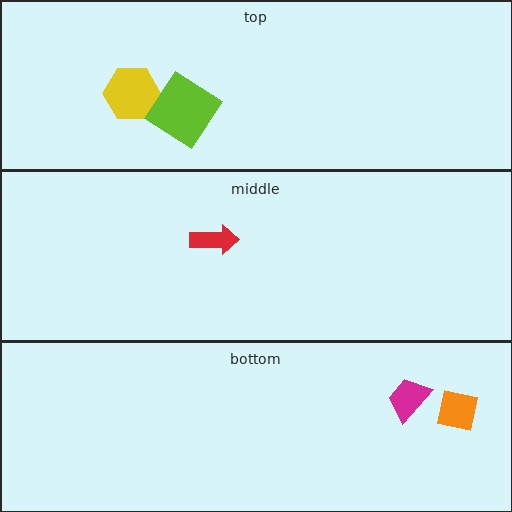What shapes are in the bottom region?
The magenta trapezoid, the orange square.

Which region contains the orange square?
The bottom region.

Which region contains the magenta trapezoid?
The bottom region.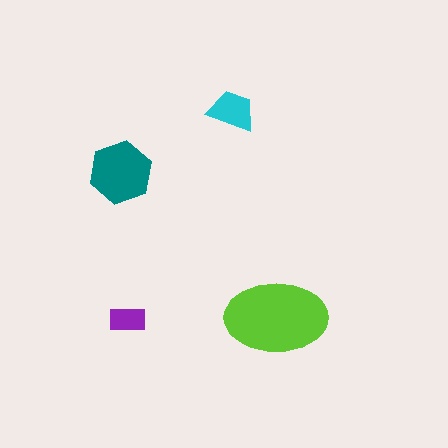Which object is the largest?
The lime ellipse.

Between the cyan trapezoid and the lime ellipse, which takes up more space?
The lime ellipse.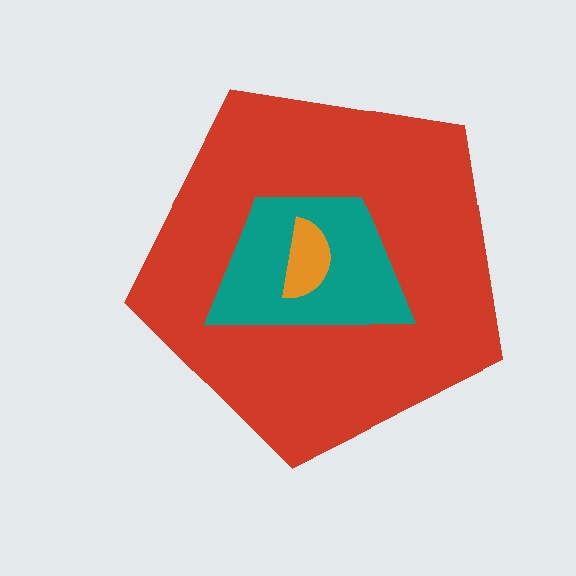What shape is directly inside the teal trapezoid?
The orange semicircle.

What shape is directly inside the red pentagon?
The teal trapezoid.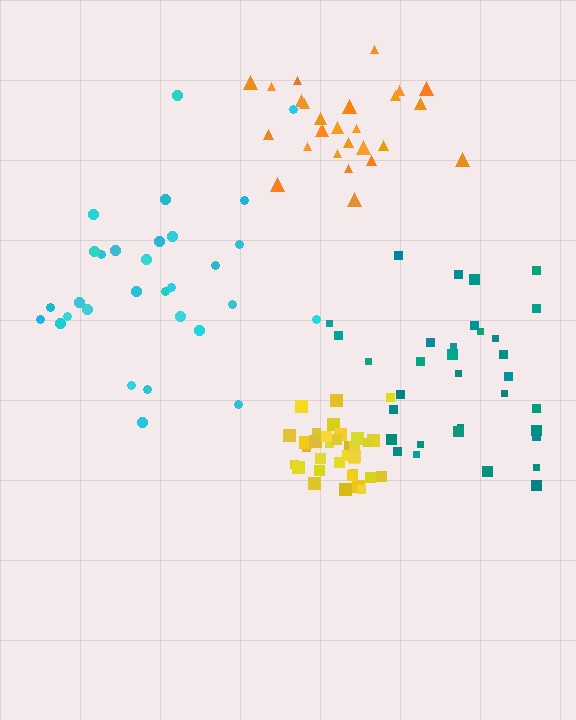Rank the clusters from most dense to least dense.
yellow, orange, teal, cyan.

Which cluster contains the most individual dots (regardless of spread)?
Yellow (35).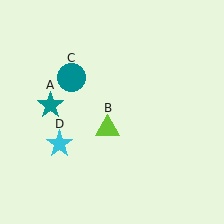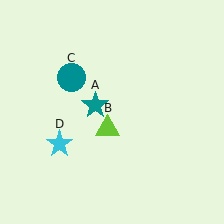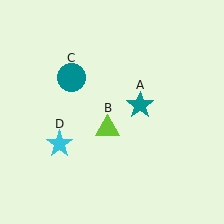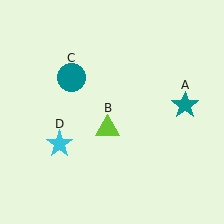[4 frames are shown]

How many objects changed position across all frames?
1 object changed position: teal star (object A).